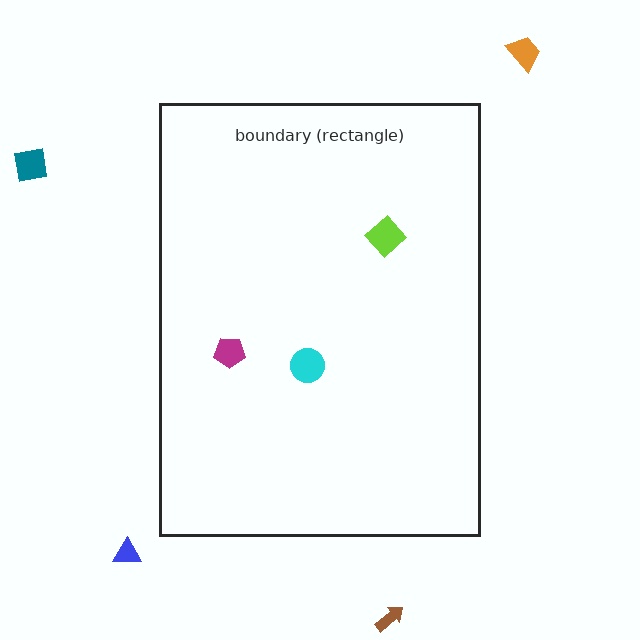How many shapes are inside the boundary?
3 inside, 4 outside.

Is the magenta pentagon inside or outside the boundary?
Inside.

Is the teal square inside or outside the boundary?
Outside.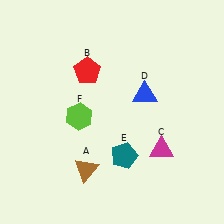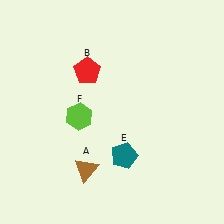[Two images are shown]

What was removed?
The blue triangle (D), the magenta triangle (C) were removed in Image 2.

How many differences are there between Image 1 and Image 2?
There are 2 differences between the two images.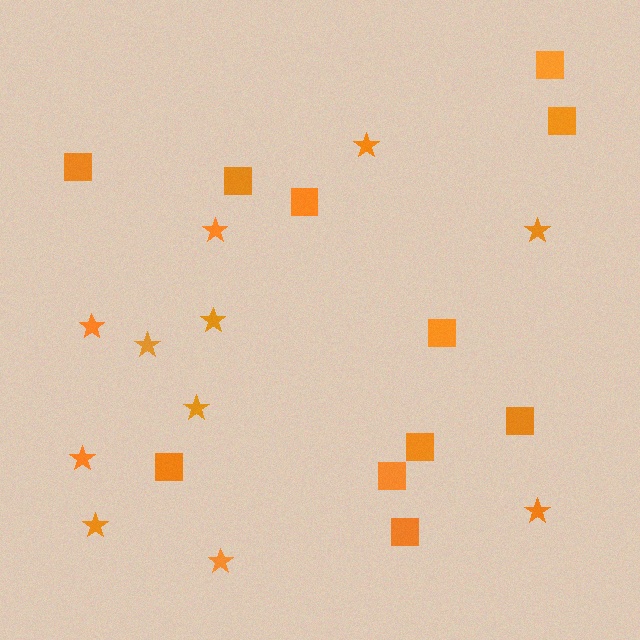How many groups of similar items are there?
There are 2 groups: one group of stars (11) and one group of squares (11).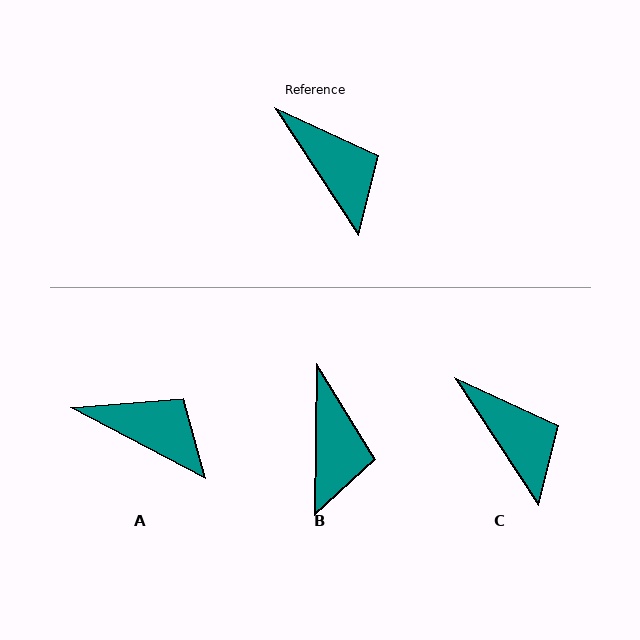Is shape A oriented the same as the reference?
No, it is off by about 29 degrees.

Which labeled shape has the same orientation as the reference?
C.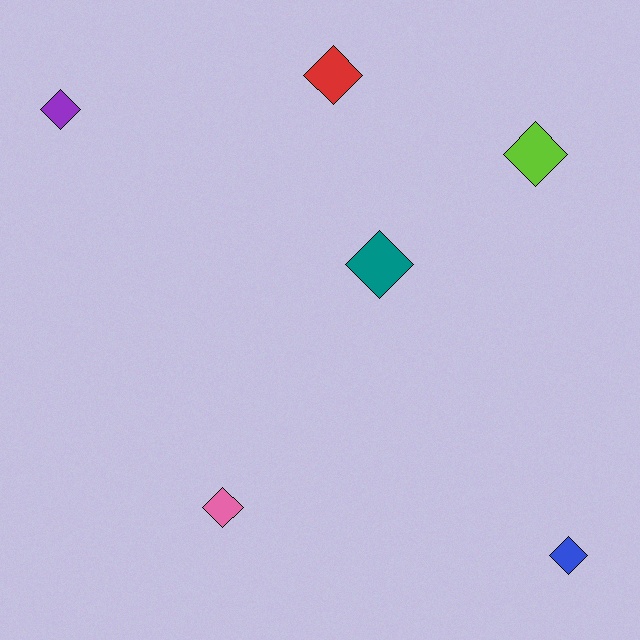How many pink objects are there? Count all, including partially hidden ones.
There is 1 pink object.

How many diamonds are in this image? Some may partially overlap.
There are 6 diamonds.